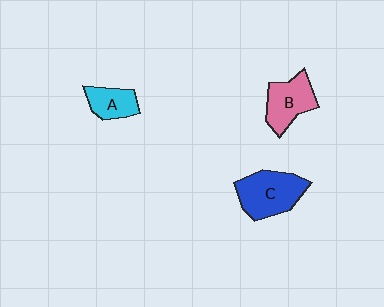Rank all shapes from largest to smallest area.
From largest to smallest: C (blue), B (pink), A (cyan).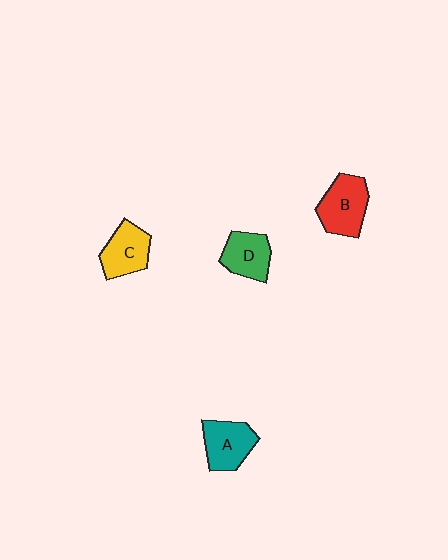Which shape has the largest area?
Shape B (red).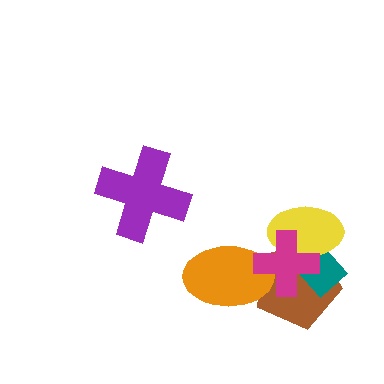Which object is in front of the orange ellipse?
The magenta cross is in front of the orange ellipse.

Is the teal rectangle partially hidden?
Yes, it is partially covered by another shape.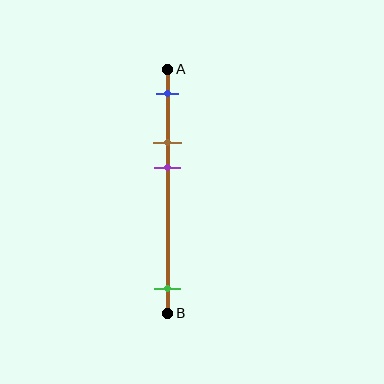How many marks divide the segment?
There are 4 marks dividing the segment.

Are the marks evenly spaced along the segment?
No, the marks are not evenly spaced.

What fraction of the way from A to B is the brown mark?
The brown mark is approximately 30% (0.3) of the way from A to B.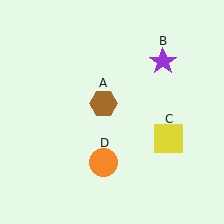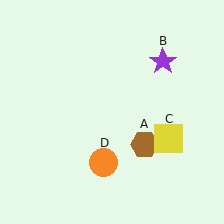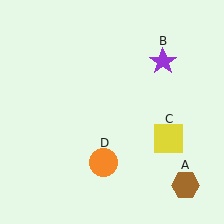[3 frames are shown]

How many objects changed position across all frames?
1 object changed position: brown hexagon (object A).